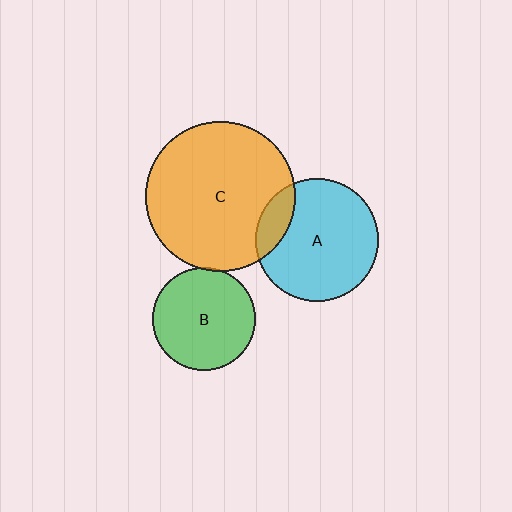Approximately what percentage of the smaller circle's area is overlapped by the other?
Approximately 5%.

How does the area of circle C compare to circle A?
Approximately 1.5 times.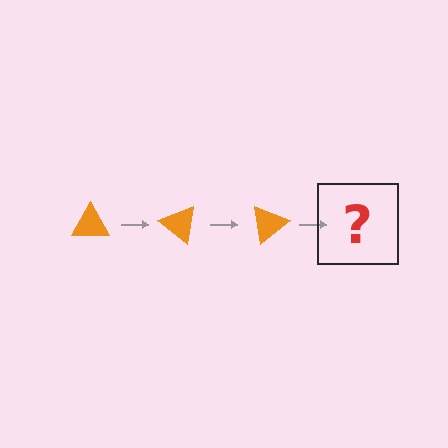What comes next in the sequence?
The next element should be an orange triangle rotated 120 degrees.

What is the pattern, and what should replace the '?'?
The pattern is that the triangle rotates 40 degrees each step. The '?' should be an orange triangle rotated 120 degrees.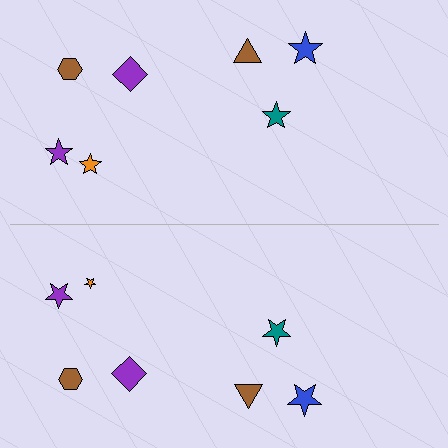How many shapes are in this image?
There are 14 shapes in this image.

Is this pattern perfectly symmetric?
No, the pattern is not perfectly symmetric. The orange star on the bottom side has a different size than its mirror counterpart.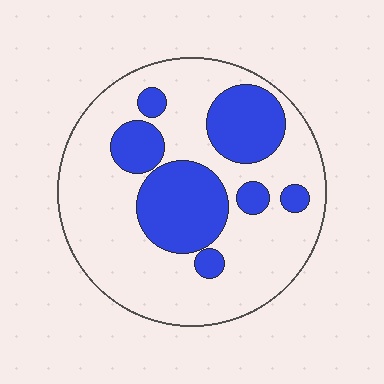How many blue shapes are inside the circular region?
7.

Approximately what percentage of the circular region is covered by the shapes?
Approximately 30%.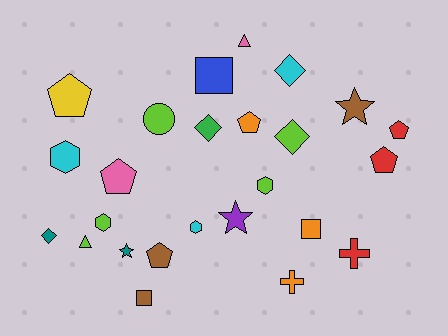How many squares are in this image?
There are 3 squares.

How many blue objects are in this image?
There is 1 blue object.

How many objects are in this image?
There are 25 objects.